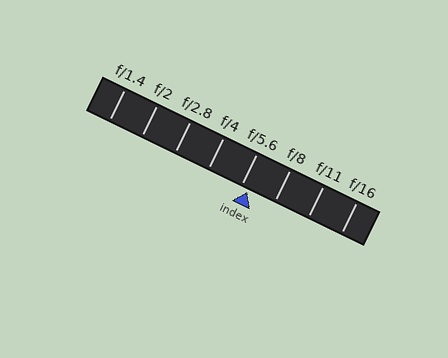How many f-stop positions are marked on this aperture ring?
There are 8 f-stop positions marked.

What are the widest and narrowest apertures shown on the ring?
The widest aperture shown is f/1.4 and the narrowest is f/16.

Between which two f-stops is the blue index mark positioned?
The index mark is between f/5.6 and f/8.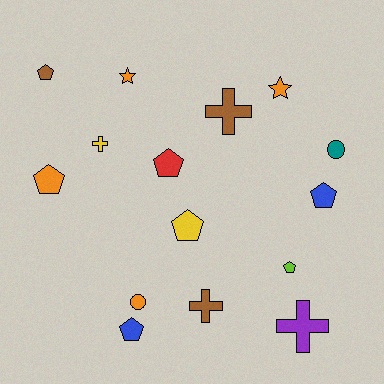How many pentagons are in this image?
There are 7 pentagons.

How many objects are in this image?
There are 15 objects.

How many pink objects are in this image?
There are no pink objects.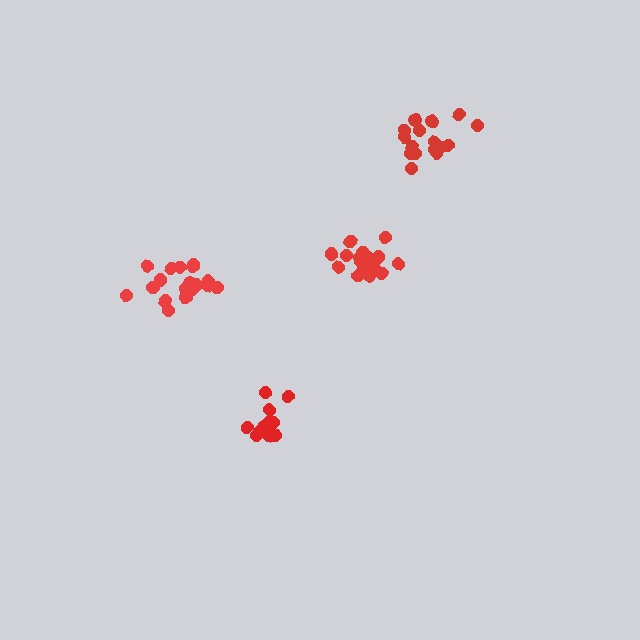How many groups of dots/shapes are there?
There are 4 groups.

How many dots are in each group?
Group 1: 19 dots, Group 2: 16 dots, Group 3: 18 dots, Group 4: 14 dots (67 total).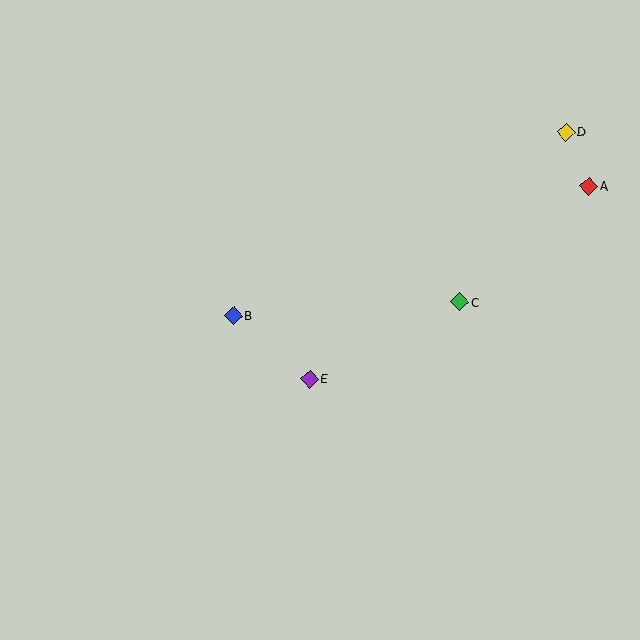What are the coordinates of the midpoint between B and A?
The midpoint between B and A is at (411, 251).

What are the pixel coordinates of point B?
Point B is at (234, 316).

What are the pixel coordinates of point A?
Point A is at (589, 186).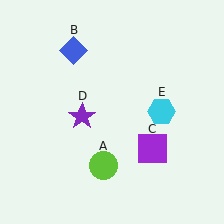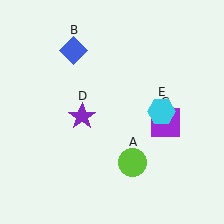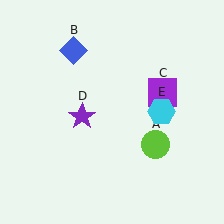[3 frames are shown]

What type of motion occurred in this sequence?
The lime circle (object A), purple square (object C) rotated counterclockwise around the center of the scene.